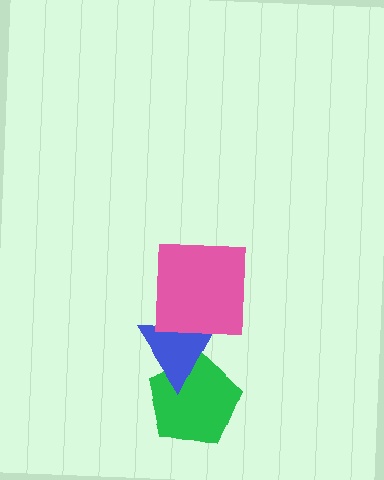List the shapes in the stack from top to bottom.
From top to bottom: the pink square, the blue triangle, the green pentagon.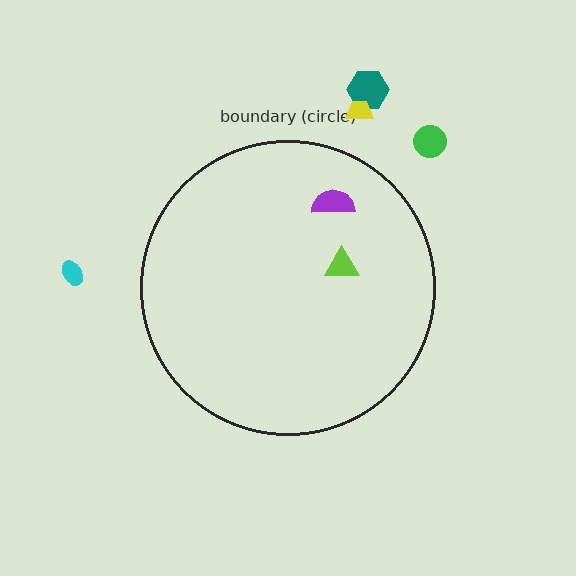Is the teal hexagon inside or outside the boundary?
Outside.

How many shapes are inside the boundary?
2 inside, 4 outside.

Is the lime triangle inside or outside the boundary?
Inside.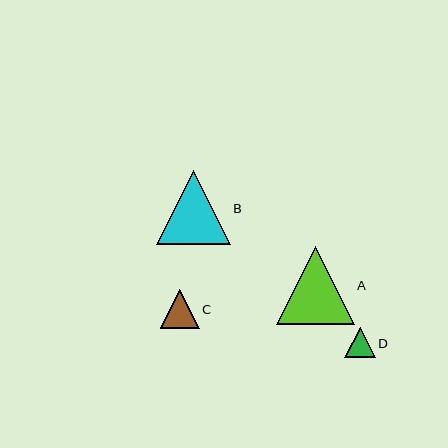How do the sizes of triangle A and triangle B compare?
Triangle A and triangle B are approximately the same size.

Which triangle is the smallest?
Triangle D is the smallest with a size of approximately 31 pixels.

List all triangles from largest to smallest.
From largest to smallest: A, B, C, D.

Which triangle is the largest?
Triangle A is the largest with a size of approximately 78 pixels.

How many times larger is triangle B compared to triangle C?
Triangle B is approximately 1.9 times the size of triangle C.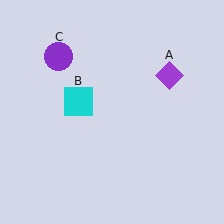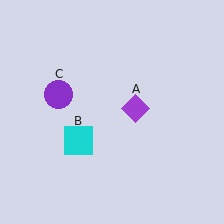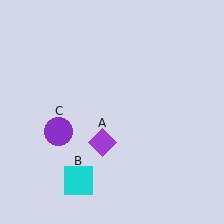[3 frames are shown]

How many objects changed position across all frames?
3 objects changed position: purple diamond (object A), cyan square (object B), purple circle (object C).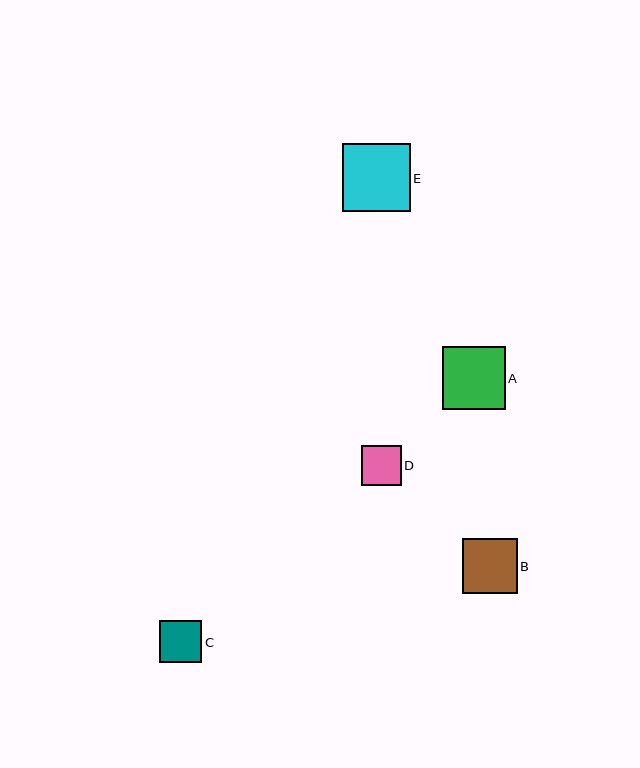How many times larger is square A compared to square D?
Square A is approximately 1.6 times the size of square D.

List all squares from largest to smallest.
From largest to smallest: E, A, B, C, D.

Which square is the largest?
Square E is the largest with a size of approximately 68 pixels.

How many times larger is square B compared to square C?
Square B is approximately 1.3 times the size of square C.